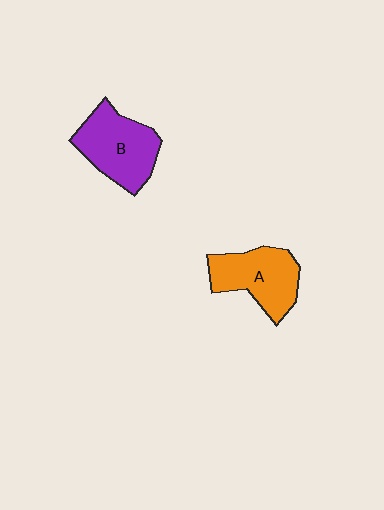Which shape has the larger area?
Shape B (purple).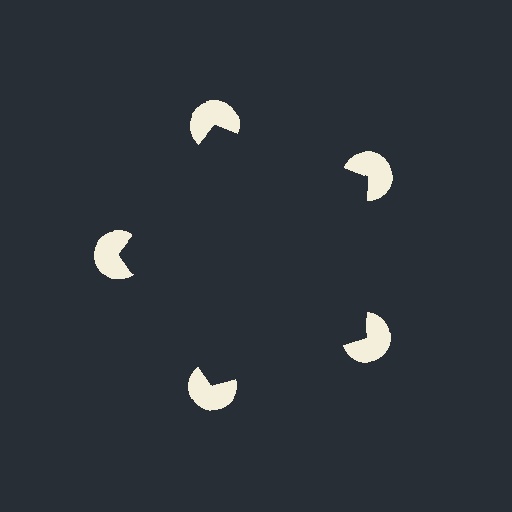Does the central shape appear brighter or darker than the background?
It typically appears slightly darker than the background, even though no actual brightness change is drawn.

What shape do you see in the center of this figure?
An illusory pentagon — its edges are inferred from the aligned wedge cuts in the pac-man discs, not physically drawn.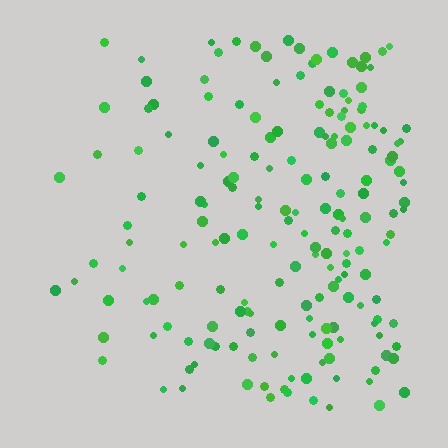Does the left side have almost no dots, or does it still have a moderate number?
Still a moderate number, just noticeably fewer than the right.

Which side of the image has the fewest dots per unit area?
The left.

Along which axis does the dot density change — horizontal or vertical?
Horizontal.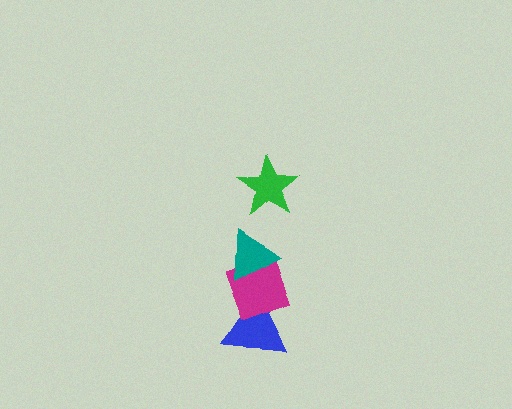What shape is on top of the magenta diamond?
The teal triangle is on top of the magenta diamond.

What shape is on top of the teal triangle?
The green star is on top of the teal triangle.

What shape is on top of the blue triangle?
The magenta diamond is on top of the blue triangle.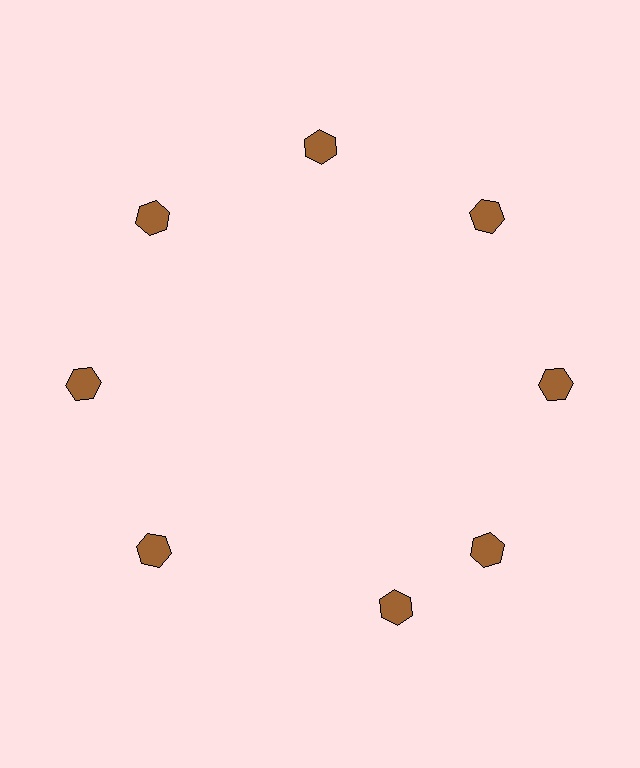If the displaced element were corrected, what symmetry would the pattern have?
It would have 8-fold rotational symmetry — the pattern would map onto itself every 45 degrees.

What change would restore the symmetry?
The symmetry would be restored by rotating it back into even spacing with its neighbors so that all 8 hexagons sit at equal angles and equal distance from the center.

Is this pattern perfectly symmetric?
No. The 8 brown hexagons are arranged in a ring, but one element near the 6 o'clock position is rotated out of alignment along the ring, breaking the 8-fold rotational symmetry.